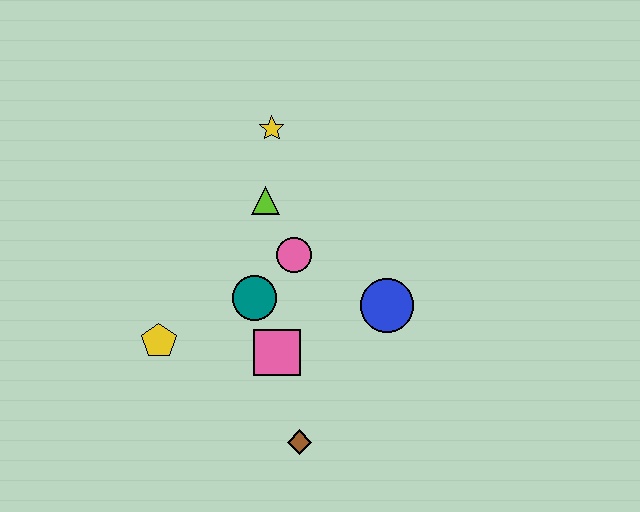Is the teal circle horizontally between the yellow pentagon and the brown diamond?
Yes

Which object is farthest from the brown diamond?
The yellow star is farthest from the brown diamond.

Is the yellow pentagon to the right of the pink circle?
No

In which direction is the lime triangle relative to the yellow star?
The lime triangle is below the yellow star.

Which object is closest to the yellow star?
The lime triangle is closest to the yellow star.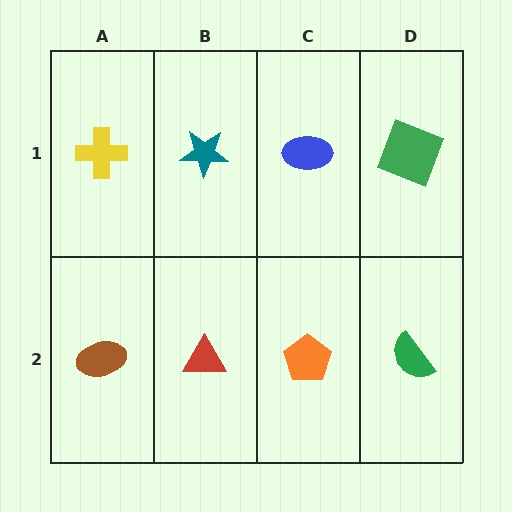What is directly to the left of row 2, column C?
A red triangle.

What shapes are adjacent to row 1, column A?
A brown ellipse (row 2, column A), a teal star (row 1, column B).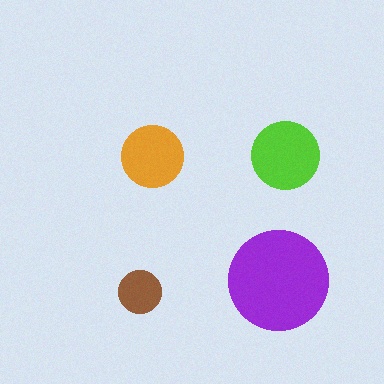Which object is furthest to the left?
The brown circle is leftmost.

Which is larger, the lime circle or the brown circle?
The lime one.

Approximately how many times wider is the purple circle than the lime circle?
About 1.5 times wider.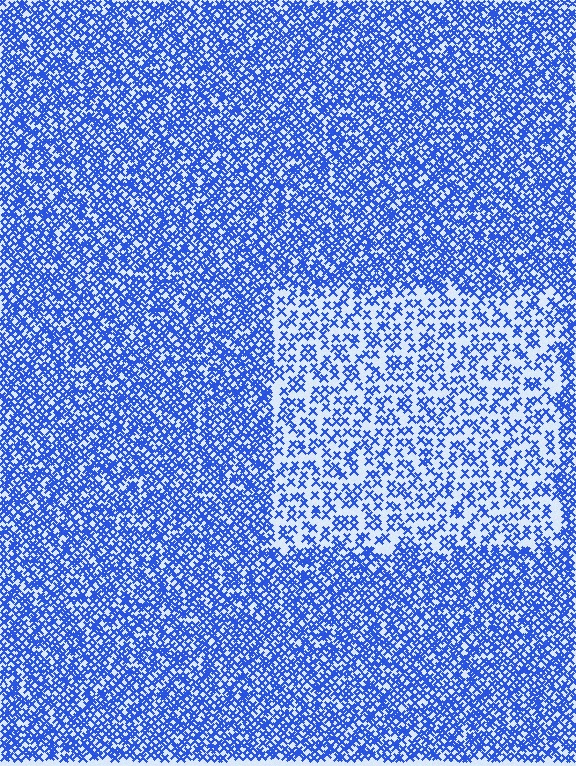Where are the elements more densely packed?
The elements are more densely packed outside the rectangle boundary.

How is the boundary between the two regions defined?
The boundary is defined by a change in element density (approximately 2.1x ratio). All elements are the same color, size, and shape.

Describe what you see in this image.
The image contains small blue elements arranged at two different densities. A rectangle-shaped region is visible where the elements are less densely packed than the surrounding area.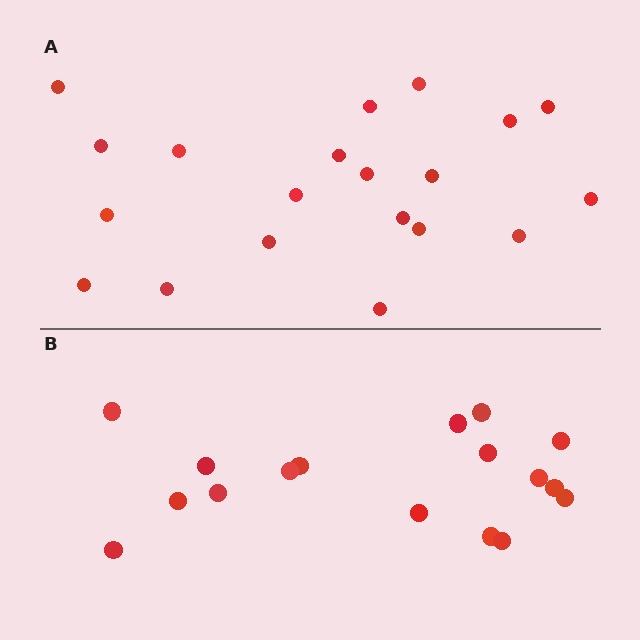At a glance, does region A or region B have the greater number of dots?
Region A (the top region) has more dots.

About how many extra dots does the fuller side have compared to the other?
Region A has just a few more — roughly 2 or 3 more dots than region B.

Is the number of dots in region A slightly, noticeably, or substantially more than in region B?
Region A has only slightly more — the two regions are fairly close. The ratio is roughly 1.2 to 1.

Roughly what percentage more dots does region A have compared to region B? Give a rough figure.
About 20% more.